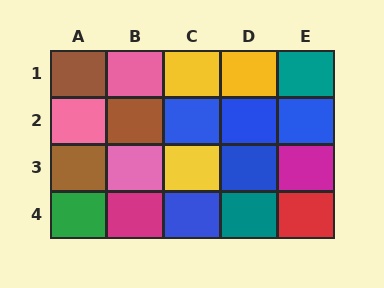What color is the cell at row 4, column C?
Blue.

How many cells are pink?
3 cells are pink.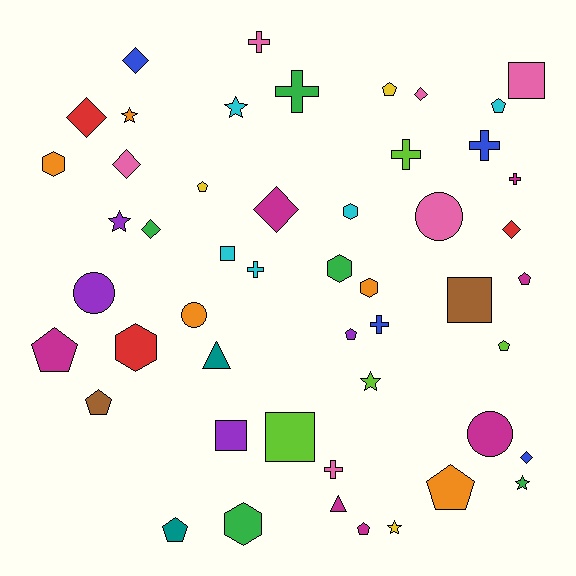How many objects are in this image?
There are 50 objects.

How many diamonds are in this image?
There are 8 diamonds.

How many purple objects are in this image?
There are 4 purple objects.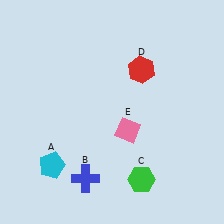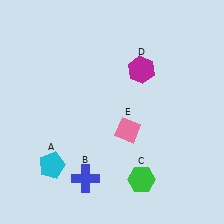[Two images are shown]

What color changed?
The hexagon (D) changed from red in Image 1 to magenta in Image 2.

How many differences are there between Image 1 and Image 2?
There is 1 difference between the two images.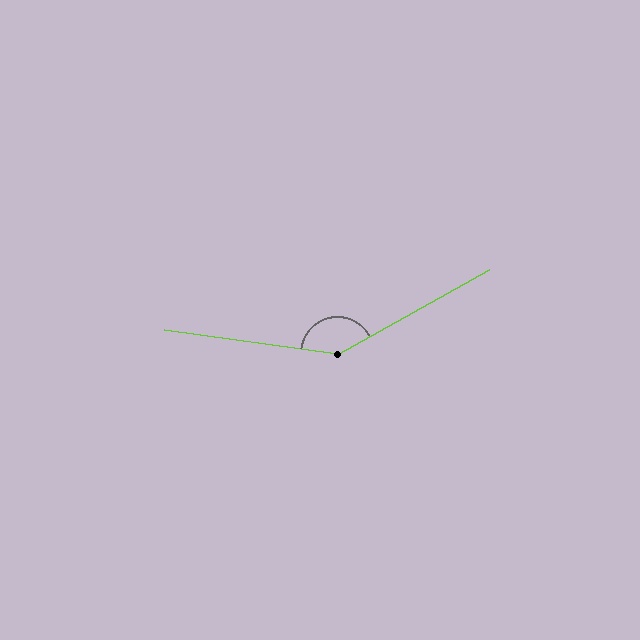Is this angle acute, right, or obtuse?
It is obtuse.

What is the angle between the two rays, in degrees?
Approximately 143 degrees.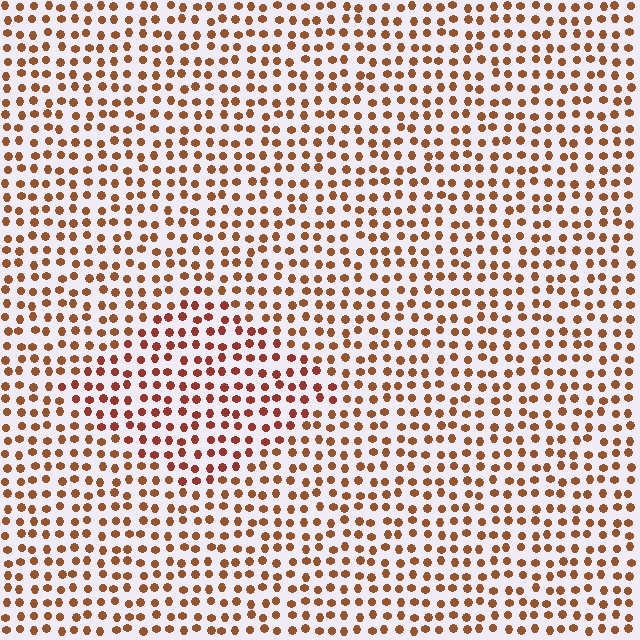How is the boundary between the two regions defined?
The boundary is defined purely by a slight shift in hue (about 19 degrees). Spacing, size, and orientation are identical on both sides.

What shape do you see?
I see a diamond.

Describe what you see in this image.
The image is filled with small brown elements in a uniform arrangement. A diamond-shaped region is visible where the elements are tinted to a slightly different hue, forming a subtle color boundary.